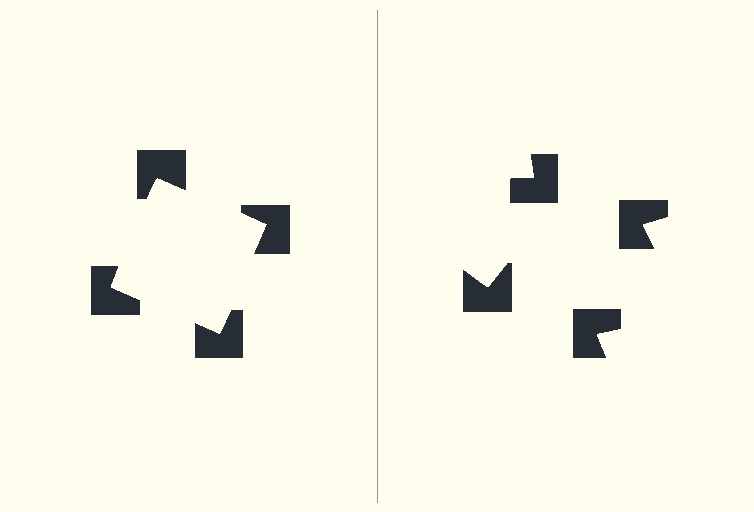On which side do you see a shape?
An illusory square appears on the left side. On the right side the wedge cuts are rotated, so no coherent shape forms.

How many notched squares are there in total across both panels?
8 — 4 on each side.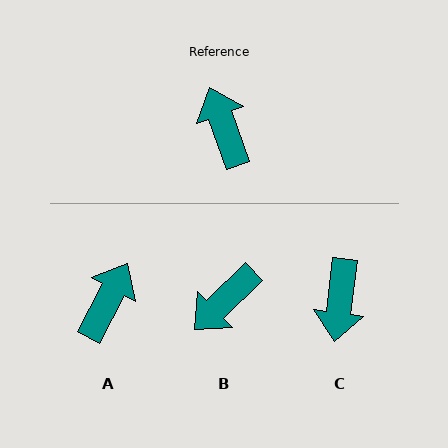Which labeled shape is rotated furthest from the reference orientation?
C, about 153 degrees away.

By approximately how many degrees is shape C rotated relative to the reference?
Approximately 153 degrees counter-clockwise.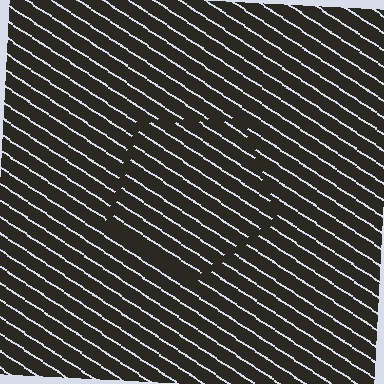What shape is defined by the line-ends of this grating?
An illusory pentagon. The interior of the shape contains the same grating, shifted by half a period — the contour is defined by the phase discontinuity where line-ends from the inner and outer gratings abut.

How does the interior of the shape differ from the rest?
The interior of the shape contains the same grating, shifted by half a period — the contour is defined by the phase discontinuity where line-ends from the inner and outer gratings abut.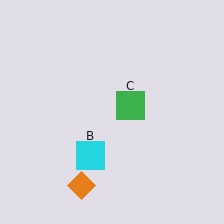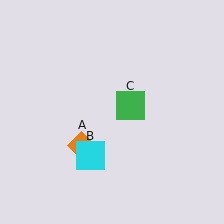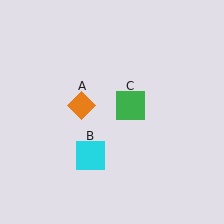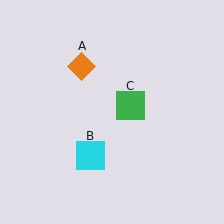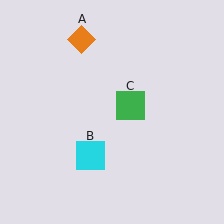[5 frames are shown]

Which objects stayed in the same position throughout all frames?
Cyan square (object B) and green square (object C) remained stationary.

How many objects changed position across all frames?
1 object changed position: orange diamond (object A).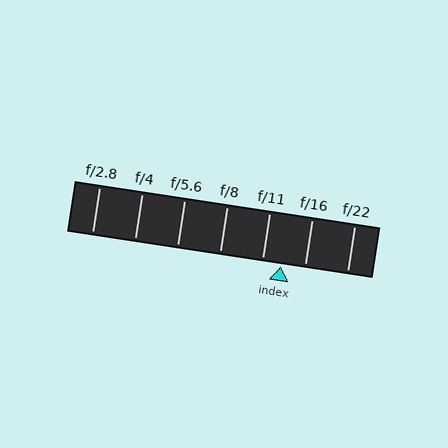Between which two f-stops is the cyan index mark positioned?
The index mark is between f/11 and f/16.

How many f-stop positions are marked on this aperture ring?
There are 7 f-stop positions marked.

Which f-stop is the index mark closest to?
The index mark is closest to f/11.